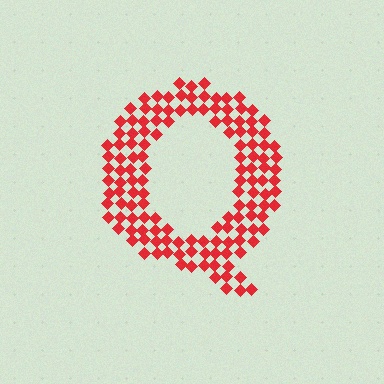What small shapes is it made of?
It is made of small diamonds.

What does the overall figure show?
The overall figure shows the letter Q.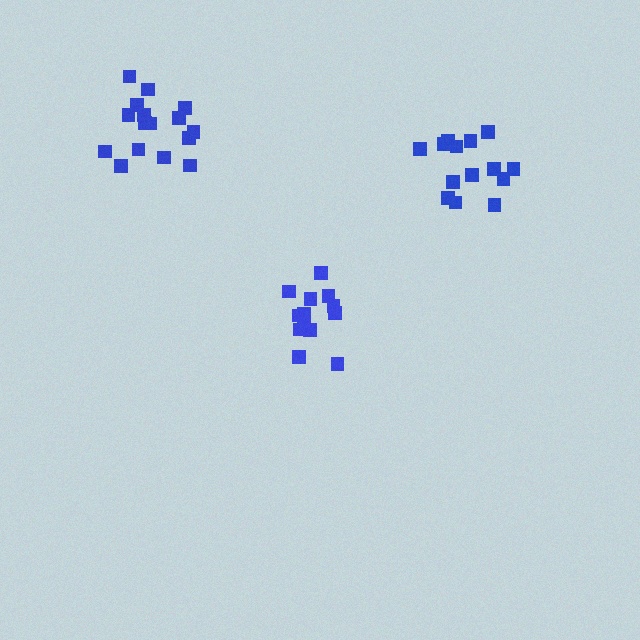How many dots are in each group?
Group 1: 14 dots, Group 2: 13 dots, Group 3: 16 dots (43 total).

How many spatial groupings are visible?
There are 3 spatial groupings.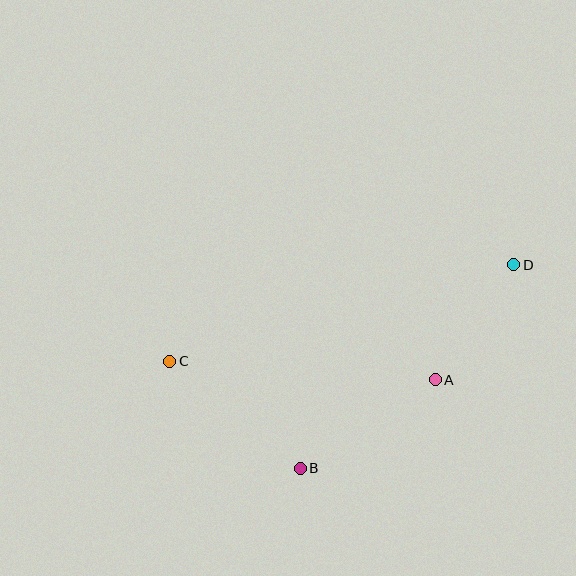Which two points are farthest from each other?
Points C and D are farthest from each other.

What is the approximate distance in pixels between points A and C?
The distance between A and C is approximately 266 pixels.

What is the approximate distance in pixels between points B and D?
The distance between B and D is approximately 295 pixels.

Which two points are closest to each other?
Points A and D are closest to each other.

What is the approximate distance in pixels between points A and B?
The distance between A and B is approximately 162 pixels.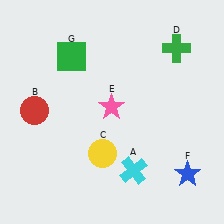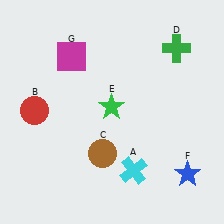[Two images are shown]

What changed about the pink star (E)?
In Image 1, E is pink. In Image 2, it changed to green.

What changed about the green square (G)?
In Image 1, G is green. In Image 2, it changed to magenta.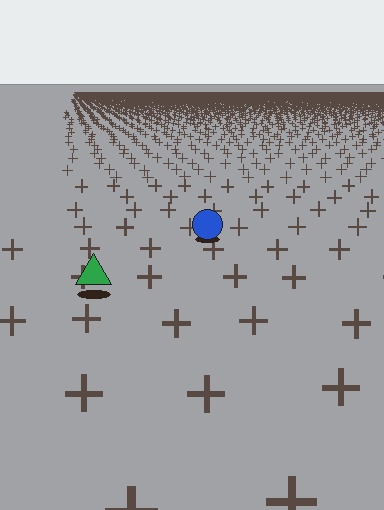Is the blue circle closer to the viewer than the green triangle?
No. The green triangle is closer — you can tell from the texture gradient: the ground texture is coarser near it.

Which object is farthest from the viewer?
The blue circle is farthest from the viewer. It appears smaller and the ground texture around it is denser.